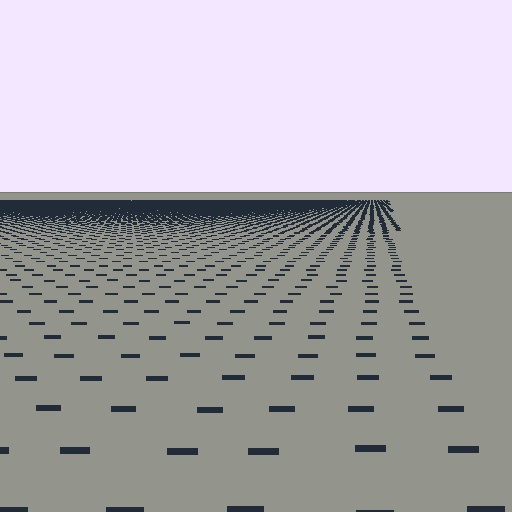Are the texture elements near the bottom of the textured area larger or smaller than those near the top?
Larger. Near the bottom, elements are closer to the viewer and appear at a bigger on-screen size.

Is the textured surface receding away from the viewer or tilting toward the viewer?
The surface is receding away from the viewer. Texture elements get smaller and denser toward the top.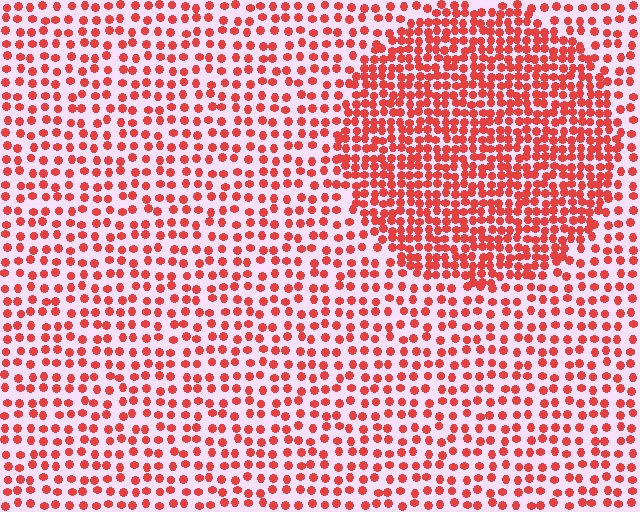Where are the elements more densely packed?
The elements are more densely packed inside the circle boundary.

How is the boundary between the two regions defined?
The boundary is defined by a change in element density (approximately 2.0x ratio). All elements are the same color, size, and shape.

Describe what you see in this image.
The image contains small red elements arranged at two different densities. A circle-shaped region is visible where the elements are more densely packed than the surrounding area.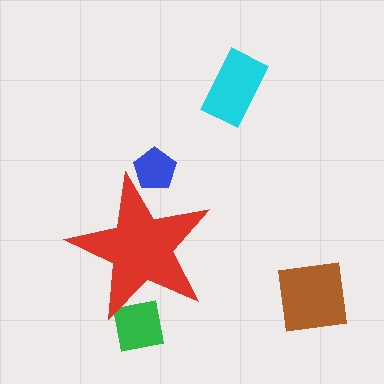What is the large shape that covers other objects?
A red star.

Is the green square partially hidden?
Yes, the green square is partially hidden behind the red star.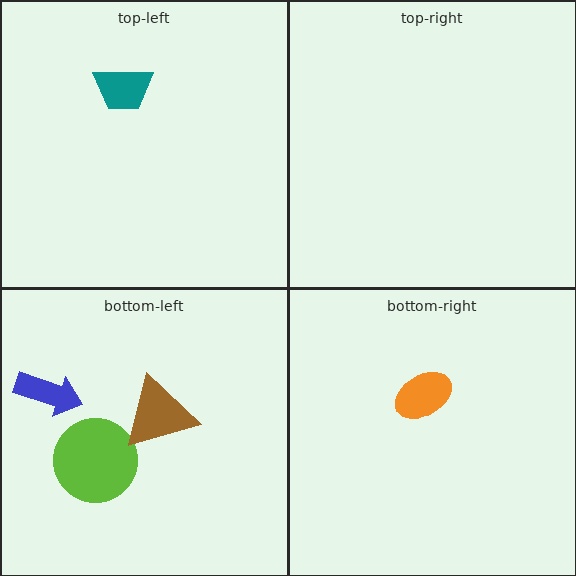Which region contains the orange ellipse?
The bottom-right region.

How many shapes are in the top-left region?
1.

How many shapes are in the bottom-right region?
1.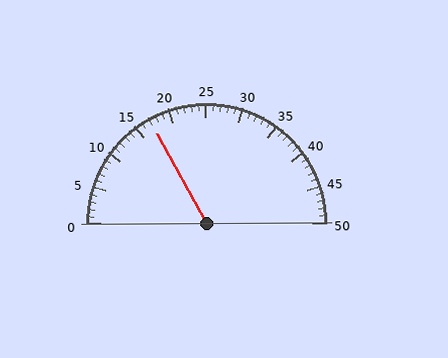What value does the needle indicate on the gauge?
The needle indicates approximately 17.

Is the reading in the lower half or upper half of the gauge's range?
The reading is in the lower half of the range (0 to 50).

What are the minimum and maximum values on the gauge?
The gauge ranges from 0 to 50.